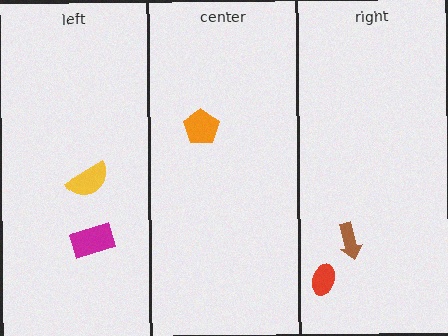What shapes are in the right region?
The brown arrow, the red ellipse.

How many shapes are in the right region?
2.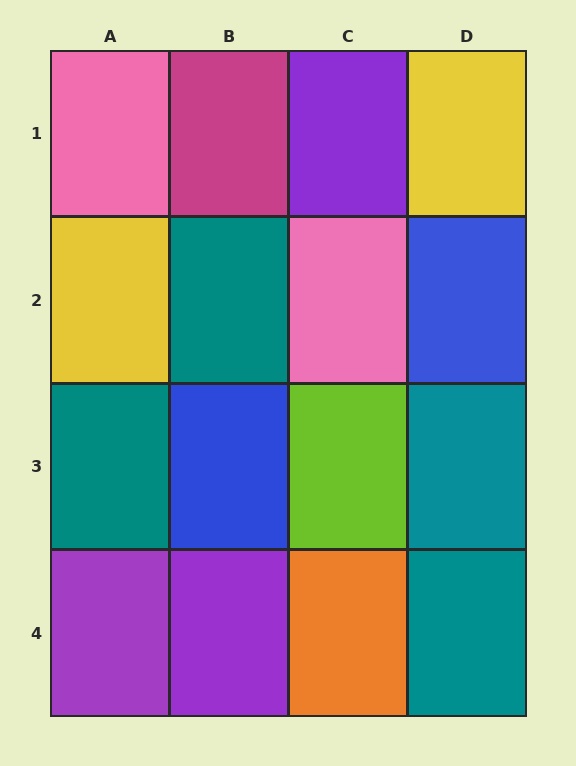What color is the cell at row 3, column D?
Teal.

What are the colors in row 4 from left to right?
Purple, purple, orange, teal.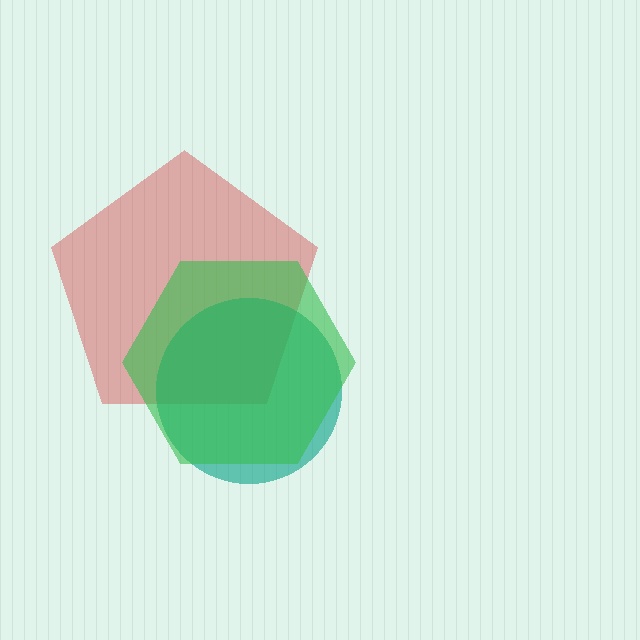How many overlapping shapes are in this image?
There are 3 overlapping shapes in the image.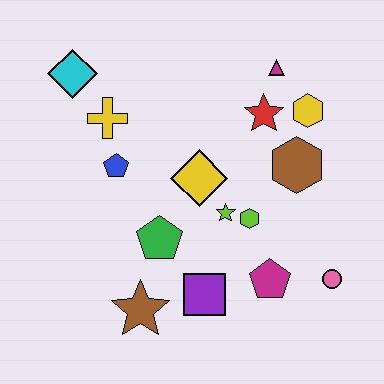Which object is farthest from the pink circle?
The cyan diamond is farthest from the pink circle.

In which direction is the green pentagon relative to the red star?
The green pentagon is below the red star.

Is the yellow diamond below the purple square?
No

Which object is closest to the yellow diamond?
The lime star is closest to the yellow diamond.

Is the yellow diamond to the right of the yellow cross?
Yes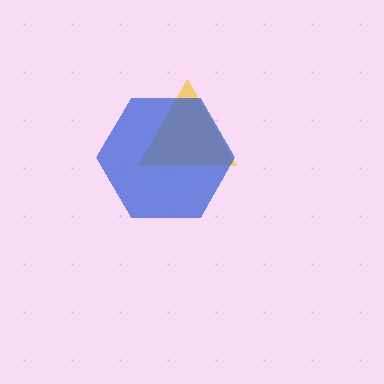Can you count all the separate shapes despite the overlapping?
Yes, there are 2 separate shapes.